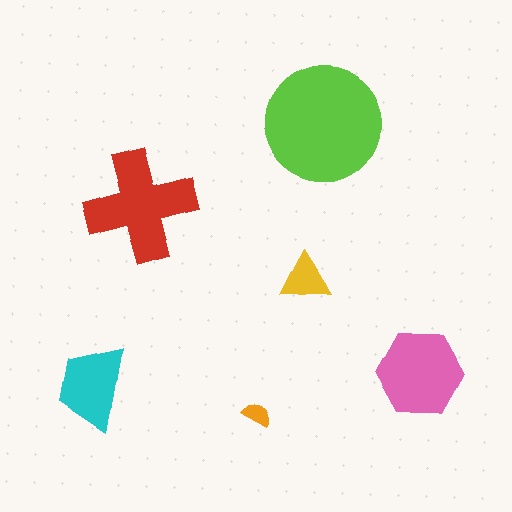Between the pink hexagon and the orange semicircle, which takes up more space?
The pink hexagon.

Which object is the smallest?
The orange semicircle.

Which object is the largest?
The lime circle.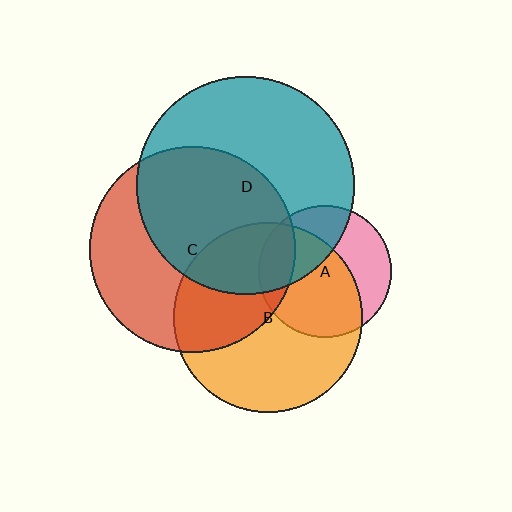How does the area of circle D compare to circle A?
Approximately 2.7 times.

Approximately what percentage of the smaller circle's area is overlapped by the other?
Approximately 35%.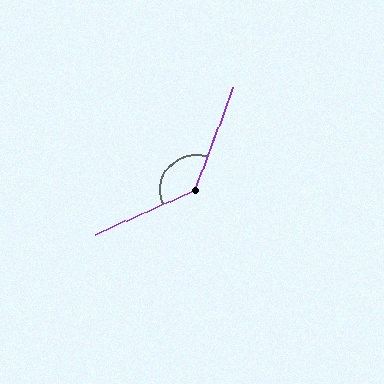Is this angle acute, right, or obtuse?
It is obtuse.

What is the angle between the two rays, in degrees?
Approximately 134 degrees.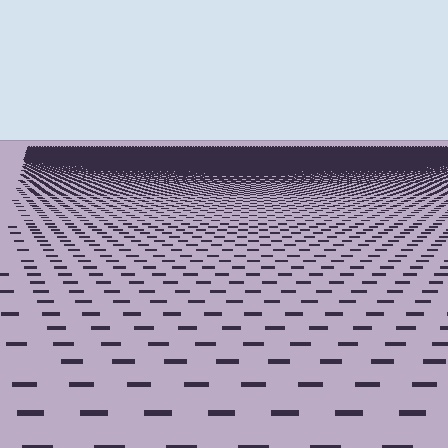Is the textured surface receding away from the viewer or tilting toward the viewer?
The surface is receding away from the viewer. Texture elements get smaller and denser toward the top.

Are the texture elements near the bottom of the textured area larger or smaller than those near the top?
Larger. Near the bottom, elements are closer to the viewer and appear at a bigger on-screen size.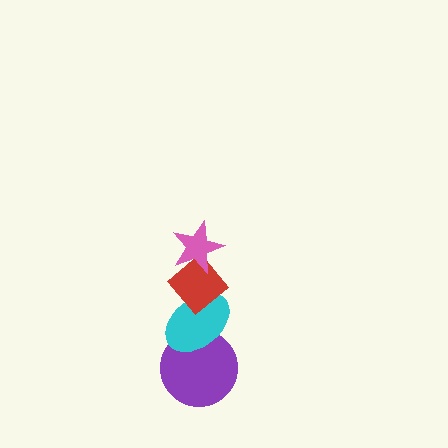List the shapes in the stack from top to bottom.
From top to bottom: the pink star, the red diamond, the cyan ellipse, the purple circle.